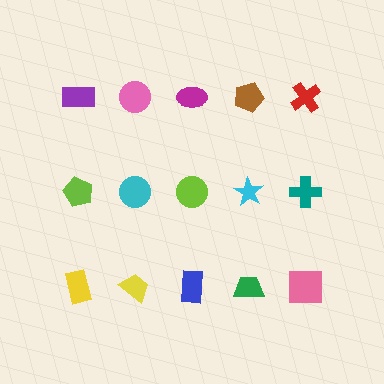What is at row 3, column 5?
A pink square.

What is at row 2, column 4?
A cyan star.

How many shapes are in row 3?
5 shapes.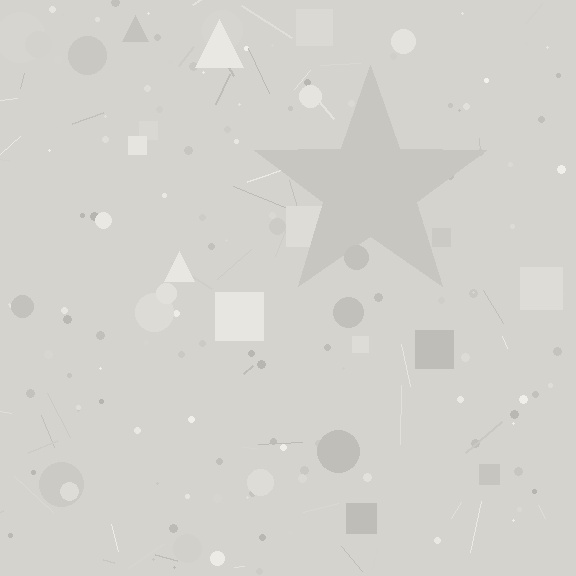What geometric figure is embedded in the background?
A star is embedded in the background.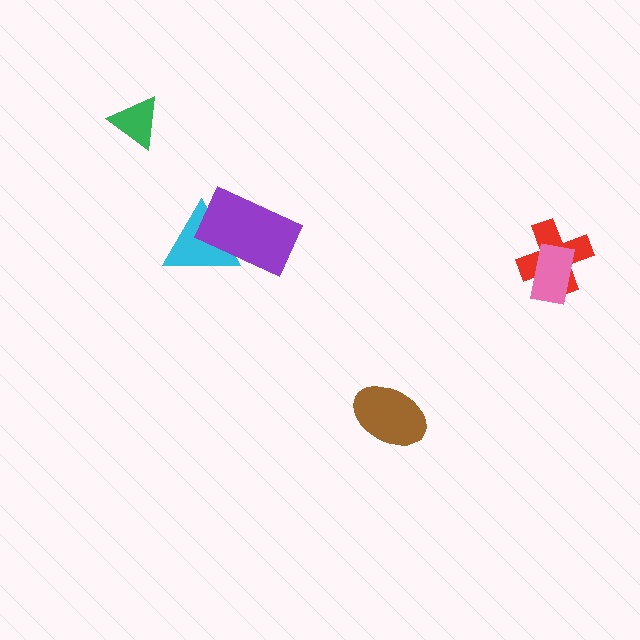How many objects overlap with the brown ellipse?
0 objects overlap with the brown ellipse.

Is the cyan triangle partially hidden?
Yes, it is partially covered by another shape.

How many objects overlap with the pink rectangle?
1 object overlaps with the pink rectangle.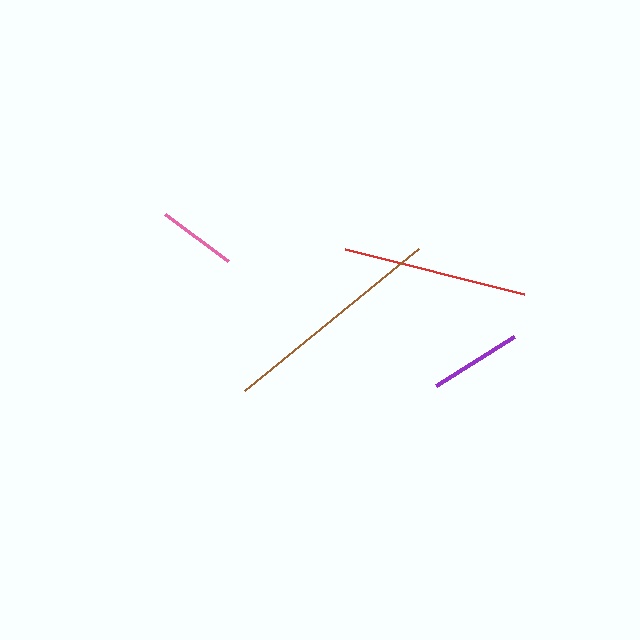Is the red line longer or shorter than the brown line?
The brown line is longer than the red line.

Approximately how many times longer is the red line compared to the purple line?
The red line is approximately 2.0 times the length of the purple line.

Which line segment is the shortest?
The pink line is the shortest at approximately 79 pixels.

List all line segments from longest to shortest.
From longest to shortest: brown, red, purple, pink.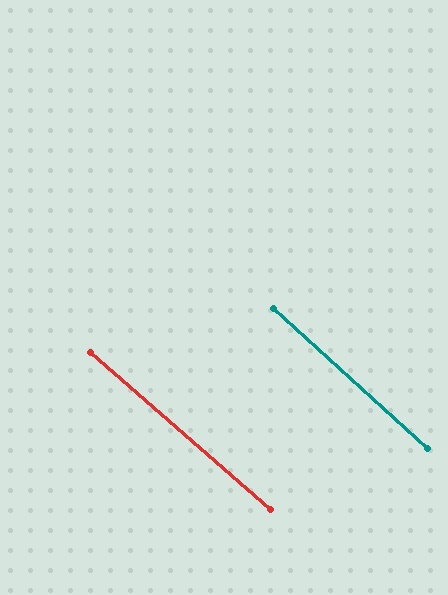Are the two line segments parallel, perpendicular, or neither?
Parallel — their directions differ by only 1.4°.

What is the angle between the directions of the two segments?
Approximately 1 degree.